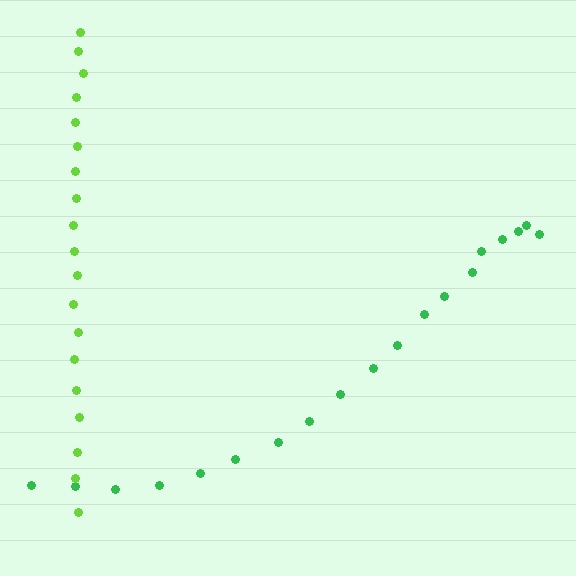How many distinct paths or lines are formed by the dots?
There are 2 distinct paths.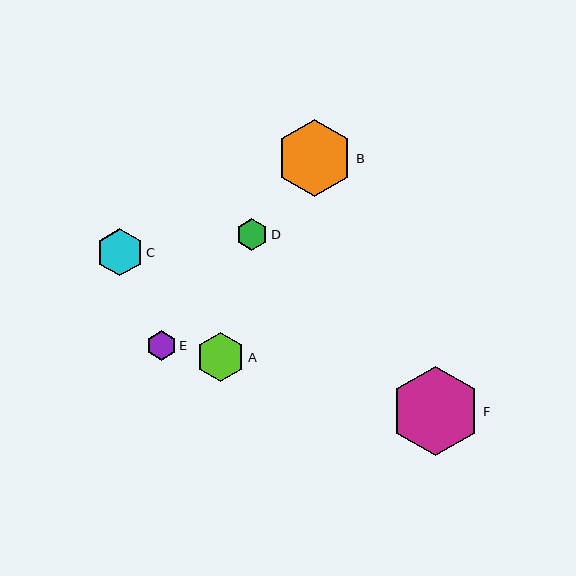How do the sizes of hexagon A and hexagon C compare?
Hexagon A and hexagon C are approximately the same size.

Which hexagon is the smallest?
Hexagon E is the smallest with a size of approximately 29 pixels.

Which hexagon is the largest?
Hexagon F is the largest with a size of approximately 89 pixels.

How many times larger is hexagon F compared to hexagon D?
Hexagon F is approximately 2.8 times the size of hexagon D.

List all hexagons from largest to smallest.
From largest to smallest: F, B, A, C, D, E.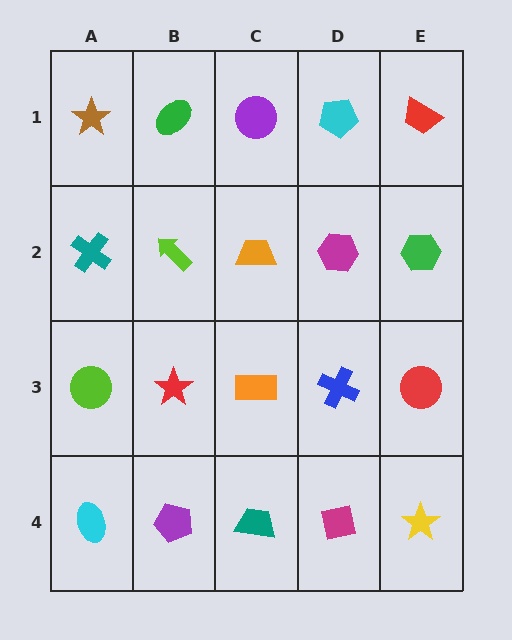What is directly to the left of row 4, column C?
A purple pentagon.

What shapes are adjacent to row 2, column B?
A green ellipse (row 1, column B), a red star (row 3, column B), a teal cross (row 2, column A), an orange trapezoid (row 2, column C).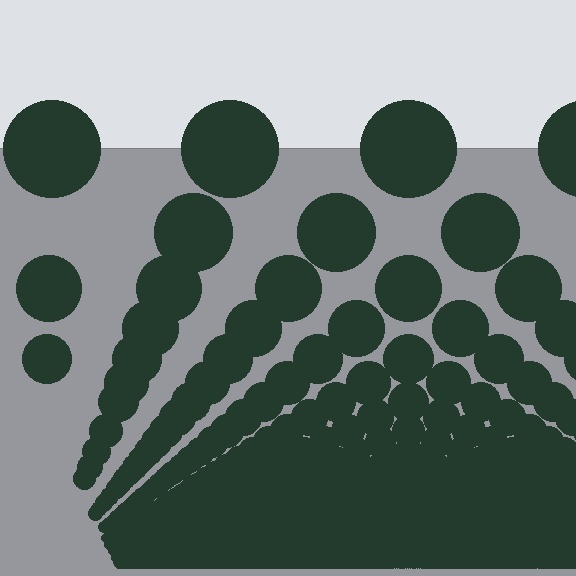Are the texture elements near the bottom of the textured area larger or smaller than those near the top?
Smaller. The gradient is inverted — elements near the bottom are smaller and denser.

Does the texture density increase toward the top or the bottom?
Density increases toward the bottom.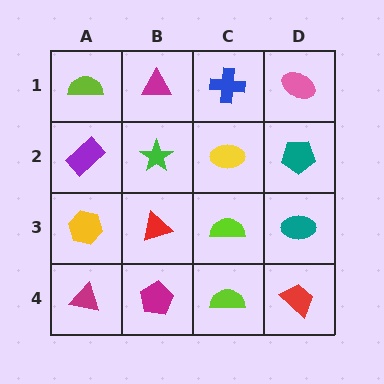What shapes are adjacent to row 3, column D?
A teal pentagon (row 2, column D), a red trapezoid (row 4, column D), a lime semicircle (row 3, column C).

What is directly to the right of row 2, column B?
A yellow ellipse.